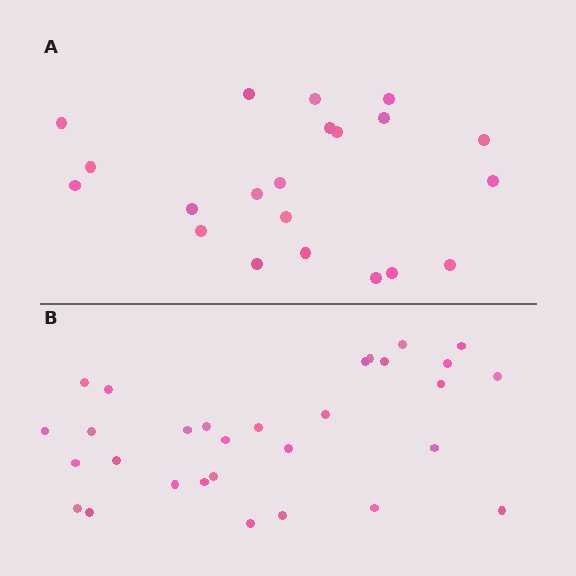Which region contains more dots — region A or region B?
Region B (the bottom region) has more dots.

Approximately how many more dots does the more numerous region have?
Region B has roughly 8 or so more dots than region A.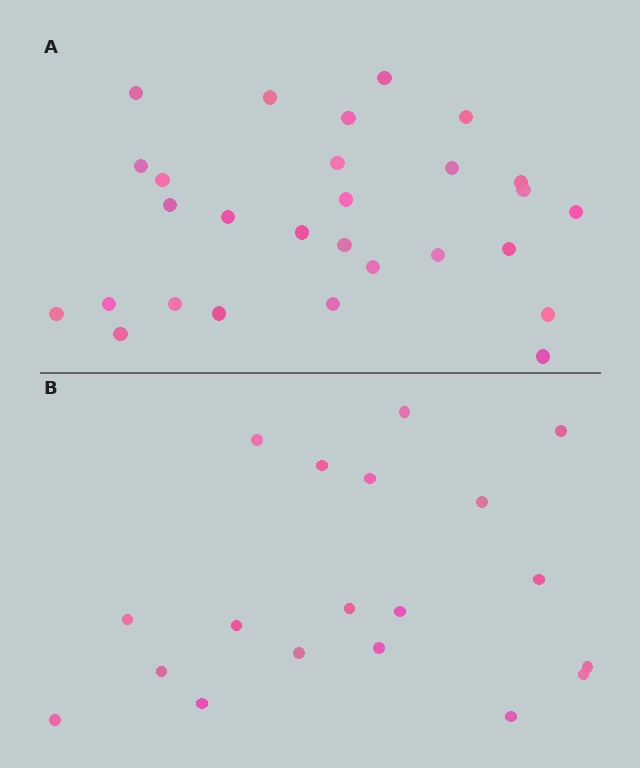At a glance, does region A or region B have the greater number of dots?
Region A (the top region) has more dots.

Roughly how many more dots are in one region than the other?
Region A has roughly 8 or so more dots than region B.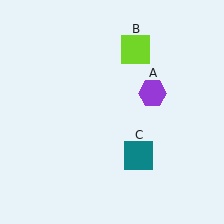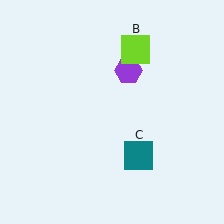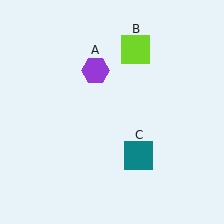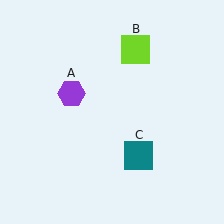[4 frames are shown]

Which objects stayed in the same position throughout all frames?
Lime square (object B) and teal square (object C) remained stationary.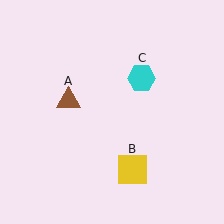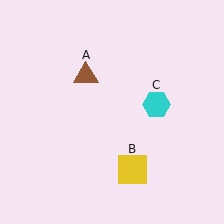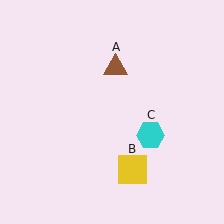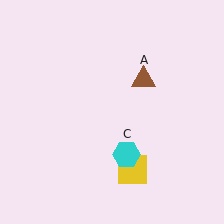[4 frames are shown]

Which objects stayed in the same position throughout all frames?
Yellow square (object B) remained stationary.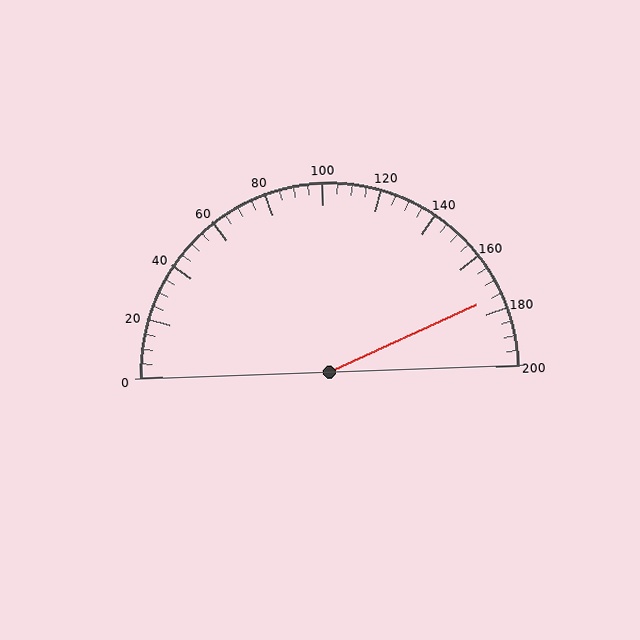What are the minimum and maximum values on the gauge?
The gauge ranges from 0 to 200.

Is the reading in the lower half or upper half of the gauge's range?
The reading is in the upper half of the range (0 to 200).